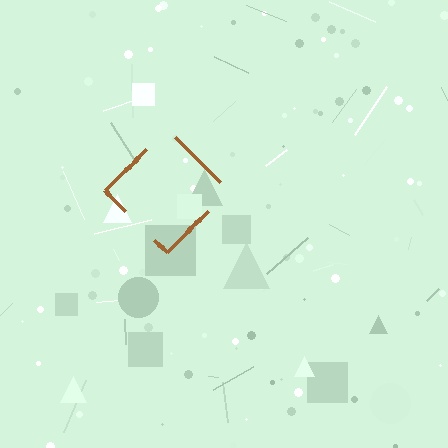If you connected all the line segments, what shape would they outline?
They would outline a diamond.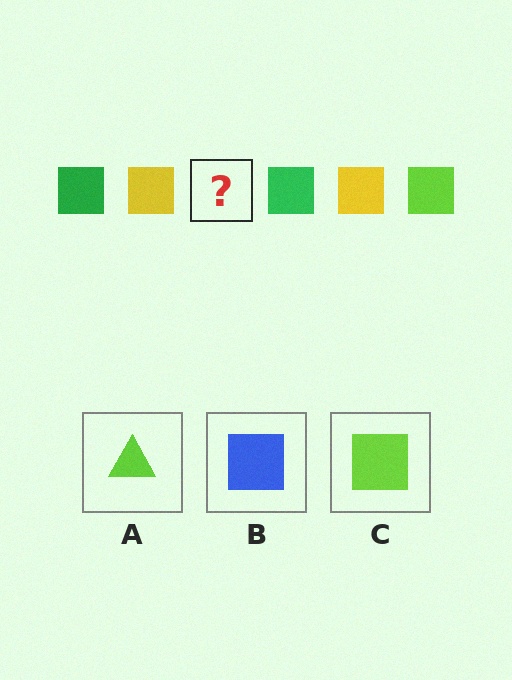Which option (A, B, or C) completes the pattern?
C.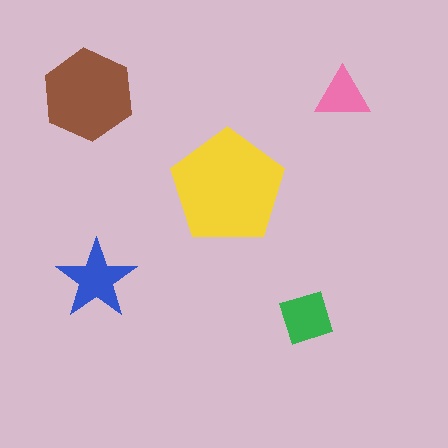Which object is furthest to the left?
The brown hexagon is leftmost.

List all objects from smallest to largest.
The pink triangle, the green diamond, the blue star, the brown hexagon, the yellow pentagon.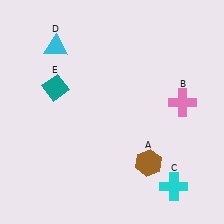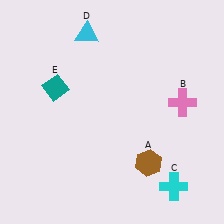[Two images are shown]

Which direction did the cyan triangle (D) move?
The cyan triangle (D) moved right.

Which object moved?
The cyan triangle (D) moved right.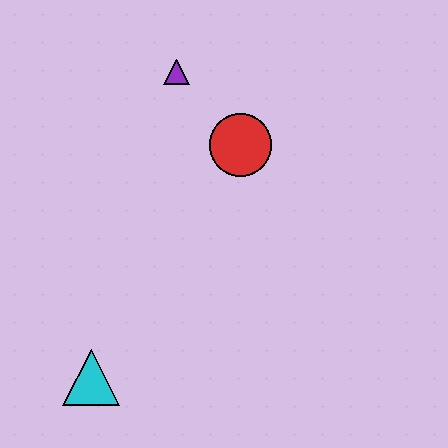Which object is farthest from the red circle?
The cyan triangle is farthest from the red circle.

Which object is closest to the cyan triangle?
The red circle is closest to the cyan triangle.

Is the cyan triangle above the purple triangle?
No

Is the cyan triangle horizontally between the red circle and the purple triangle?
No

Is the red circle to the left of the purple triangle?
No